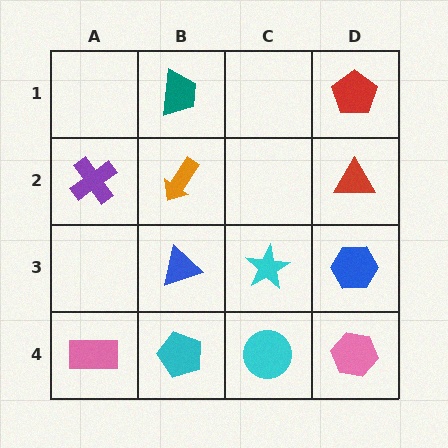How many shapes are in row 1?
2 shapes.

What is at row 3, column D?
A blue hexagon.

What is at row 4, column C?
A cyan circle.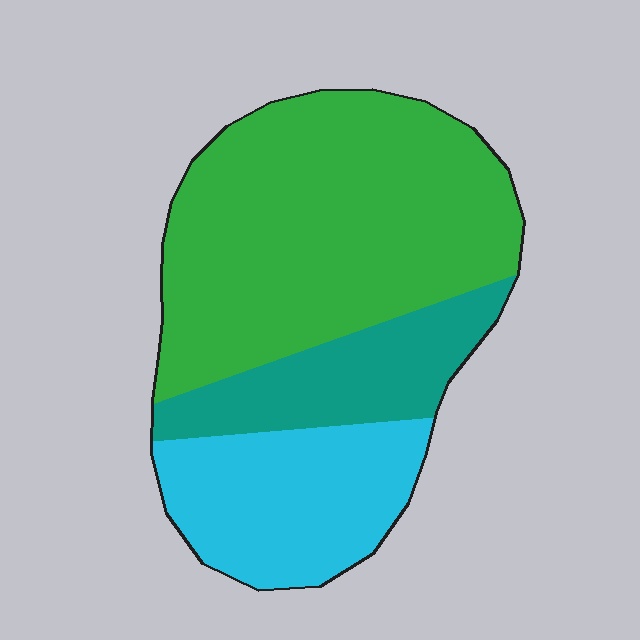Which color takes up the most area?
Green, at roughly 55%.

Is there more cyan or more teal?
Cyan.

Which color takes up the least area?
Teal, at roughly 20%.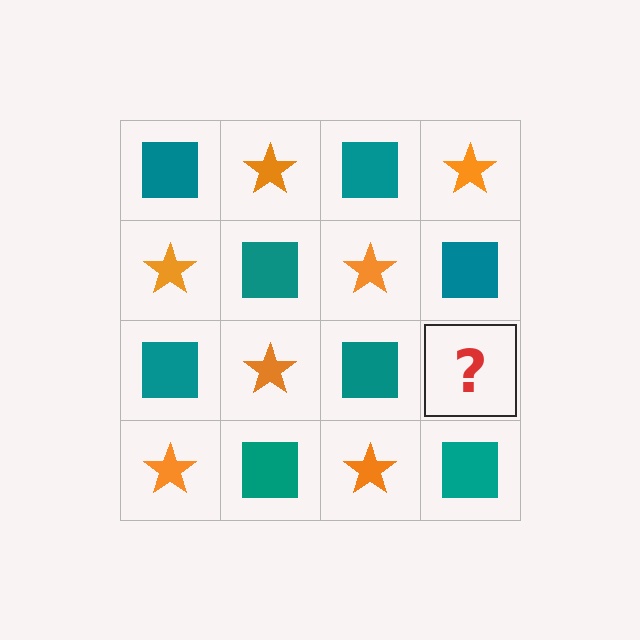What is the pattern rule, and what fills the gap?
The rule is that it alternates teal square and orange star in a checkerboard pattern. The gap should be filled with an orange star.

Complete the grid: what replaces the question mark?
The question mark should be replaced with an orange star.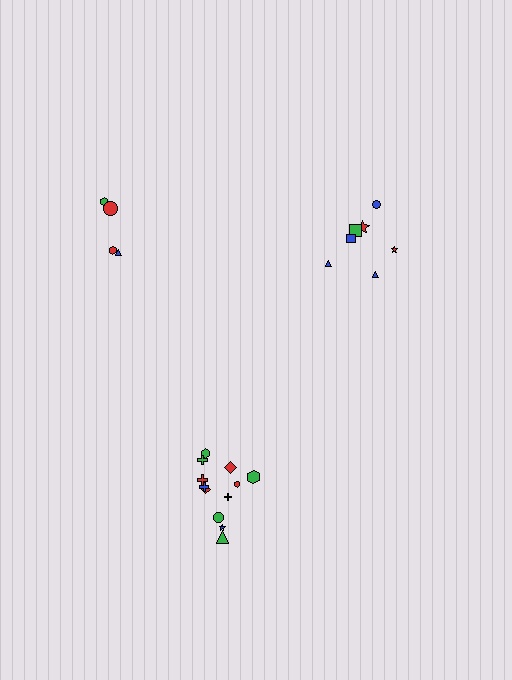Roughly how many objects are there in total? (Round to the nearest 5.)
Roughly 25 objects in total.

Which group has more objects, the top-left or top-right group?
The top-right group.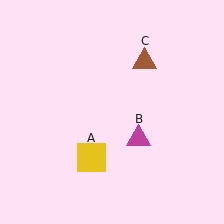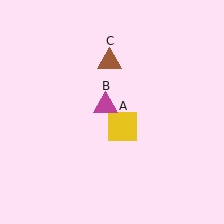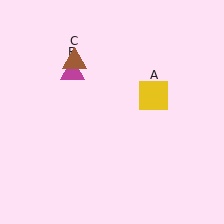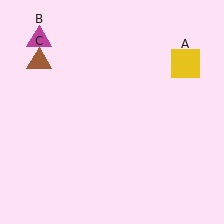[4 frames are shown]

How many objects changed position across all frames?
3 objects changed position: yellow square (object A), magenta triangle (object B), brown triangle (object C).